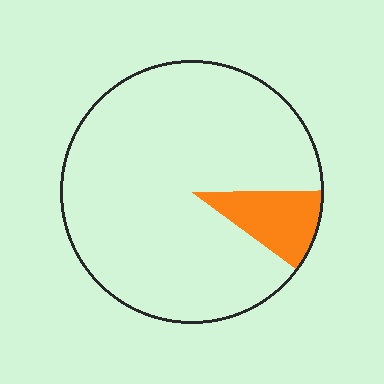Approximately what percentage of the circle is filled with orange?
Approximately 10%.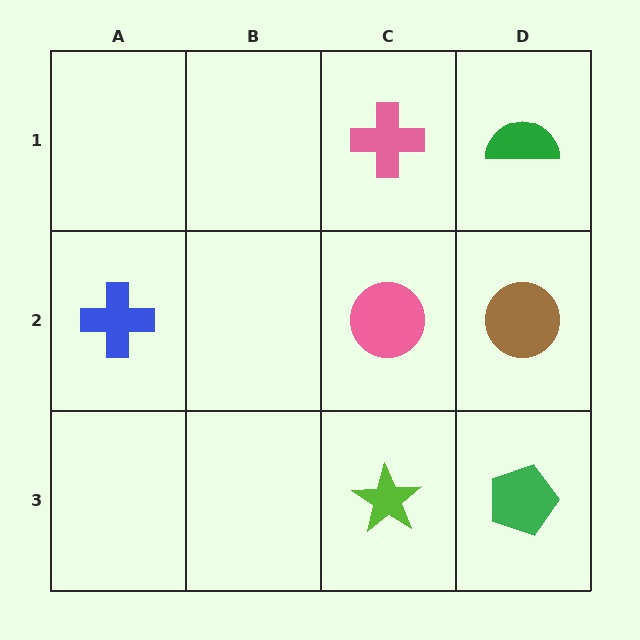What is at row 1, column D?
A green semicircle.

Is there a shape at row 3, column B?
No, that cell is empty.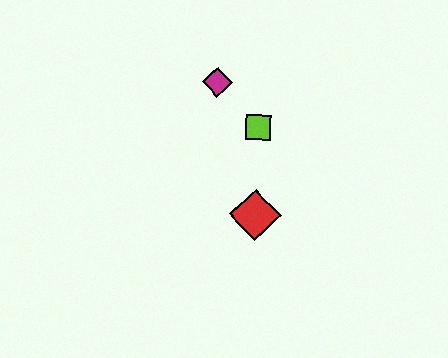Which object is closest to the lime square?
The magenta diamond is closest to the lime square.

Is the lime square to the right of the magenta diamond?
Yes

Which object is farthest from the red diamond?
The magenta diamond is farthest from the red diamond.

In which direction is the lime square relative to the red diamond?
The lime square is above the red diamond.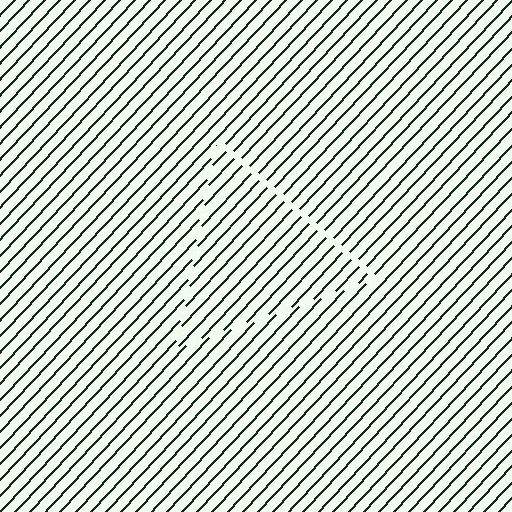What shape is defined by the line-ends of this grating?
An illusory triangle. The interior of the shape contains the same grating, shifted by half a period — the contour is defined by the phase discontinuity where line-ends from the inner and outer gratings abut.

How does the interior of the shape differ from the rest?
The interior of the shape contains the same grating, shifted by half a period — the contour is defined by the phase discontinuity where line-ends from the inner and outer gratings abut.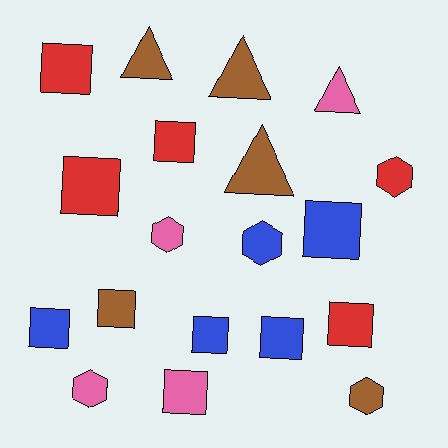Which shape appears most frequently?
Square, with 10 objects.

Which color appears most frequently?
Blue, with 5 objects.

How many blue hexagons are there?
There is 1 blue hexagon.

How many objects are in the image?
There are 19 objects.